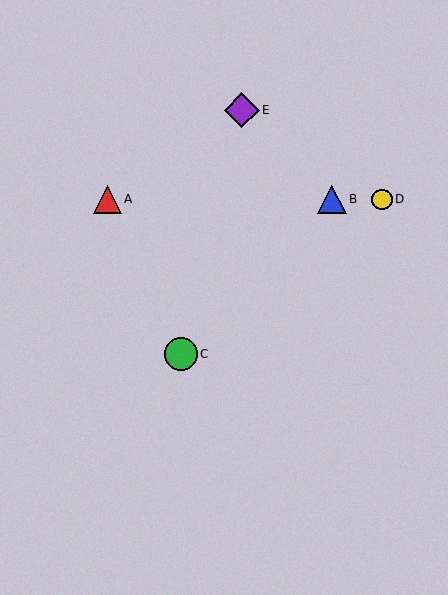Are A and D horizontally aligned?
Yes, both are at y≈199.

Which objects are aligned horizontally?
Objects A, B, D are aligned horizontally.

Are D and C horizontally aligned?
No, D is at y≈199 and C is at y≈354.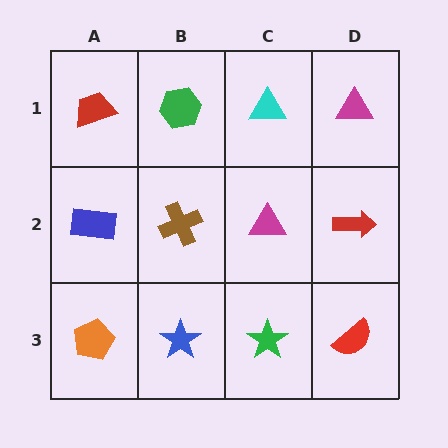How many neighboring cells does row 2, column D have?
3.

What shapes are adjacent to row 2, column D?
A magenta triangle (row 1, column D), a red semicircle (row 3, column D), a magenta triangle (row 2, column C).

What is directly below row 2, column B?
A blue star.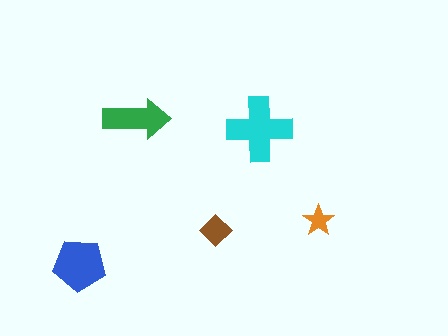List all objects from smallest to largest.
The orange star, the brown diamond, the green arrow, the blue pentagon, the cyan cross.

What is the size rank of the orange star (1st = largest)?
5th.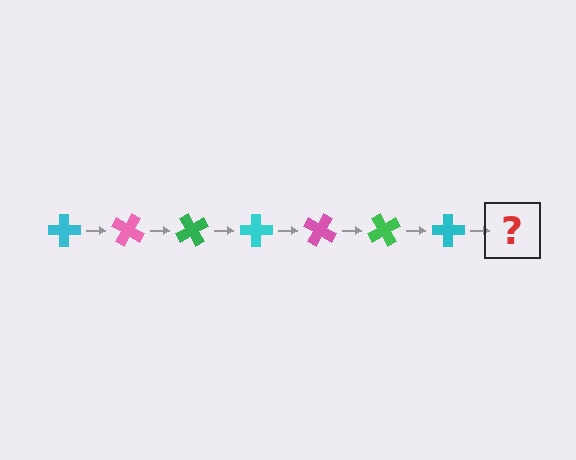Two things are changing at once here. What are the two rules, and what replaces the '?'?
The two rules are that it rotates 30 degrees each step and the color cycles through cyan, pink, and green. The '?' should be a pink cross, rotated 210 degrees from the start.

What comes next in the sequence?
The next element should be a pink cross, rotated 210 degrees from the start.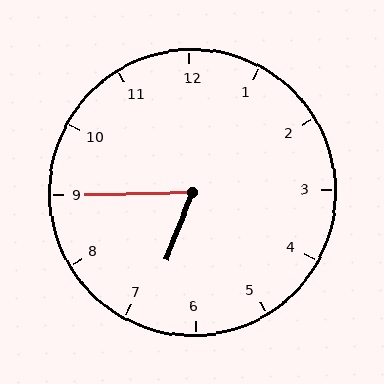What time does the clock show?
6:45.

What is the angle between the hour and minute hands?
Approximately 68 degrees.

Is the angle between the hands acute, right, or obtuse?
It is acute.